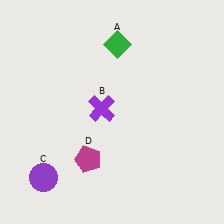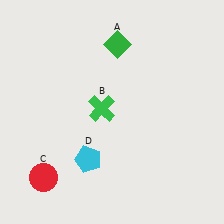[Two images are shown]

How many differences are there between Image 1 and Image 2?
There are 3 differences between the two images.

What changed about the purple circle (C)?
In Image 1, C is purple. In Image 2, it changed to red.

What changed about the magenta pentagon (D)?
In Image 1, D is magenta. In Image 2, it changed to cyan.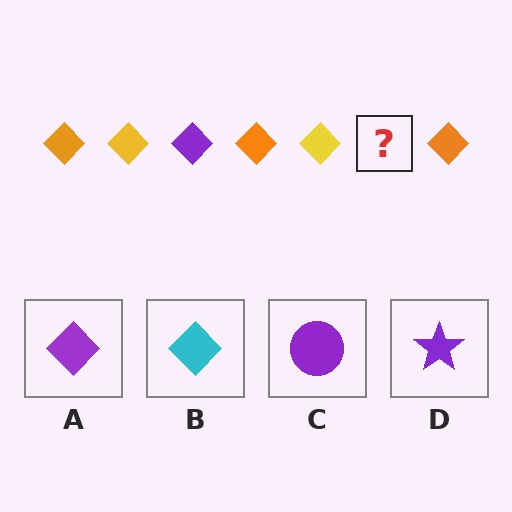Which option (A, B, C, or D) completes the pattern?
A.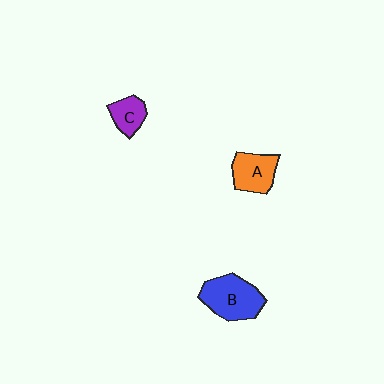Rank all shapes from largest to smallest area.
From largest to smallest: B (blue), A (orange), C (purple).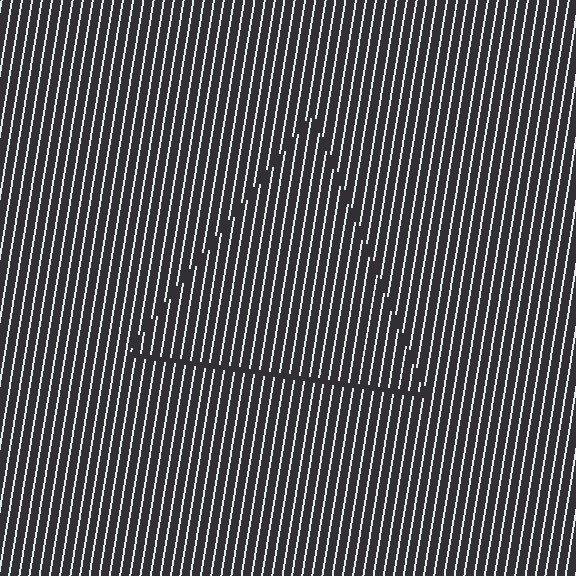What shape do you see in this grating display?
An illusory triangle. The interior of the shape contains the same grating, shifted by half a period — the contour is defined by the phase discontinuity where line-ends from the inner and outer gratings abut.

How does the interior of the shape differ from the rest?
The interior of the shape contains the same grating, shifted by half a period — the contour is defined by the phase discontinuity where line-ends from the inner and outer gratings abut.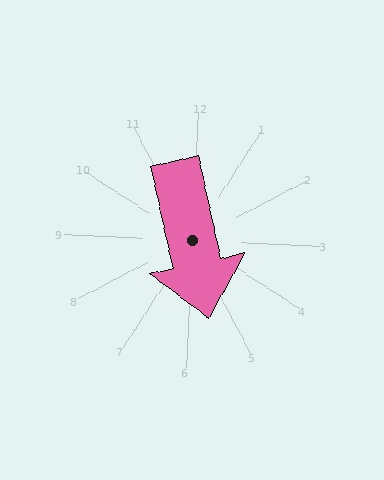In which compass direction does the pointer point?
South.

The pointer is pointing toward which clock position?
Roughly 5 o'clock.